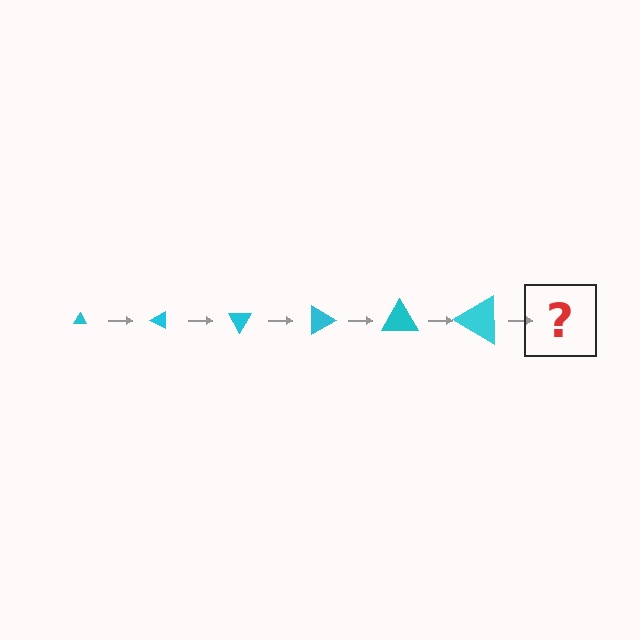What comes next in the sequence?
The next element should be a triangle, larger than the previous one and rotated 180 degrees from the start.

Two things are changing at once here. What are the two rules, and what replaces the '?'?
The two rules are that the triangle grows larger each step and it rotates 30 degrees each step. The '?' should be a triangle, larger than the previous one and rotated 180 degrees from the start.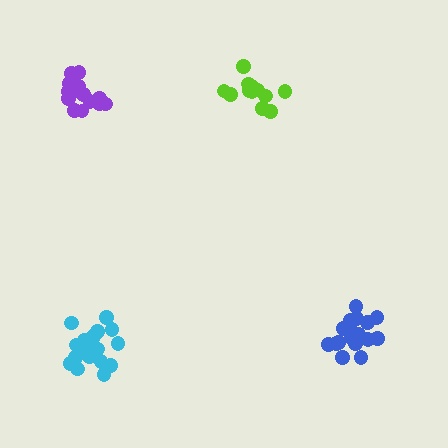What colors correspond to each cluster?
The clusters are colored: cyan, purple, lime, blue.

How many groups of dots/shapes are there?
There are 4 groups.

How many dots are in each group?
Group 1: 19 dots, Group 2: 16 dots, Group 3: 13 dots, Group 4: 19 dots (67 total).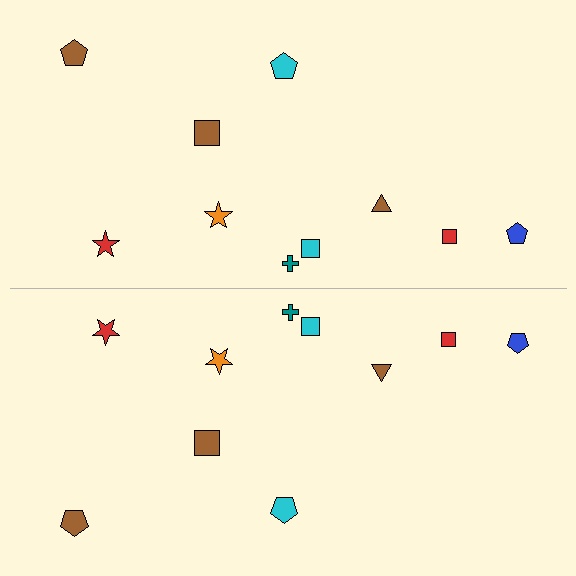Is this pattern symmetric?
Yes, this pattern has bilateral (reflection) symmetry.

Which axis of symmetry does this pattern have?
The pattern has a horizontal axis of symmetry running through the center of the image.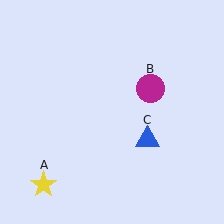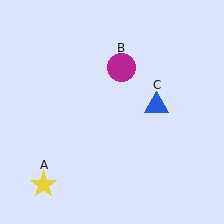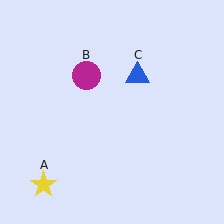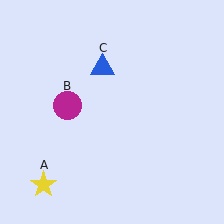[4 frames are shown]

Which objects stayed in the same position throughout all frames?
Yellow star (object A) remained stationary.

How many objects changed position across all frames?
2 objects changed position: magenta circle (object B), blue triangle (object C).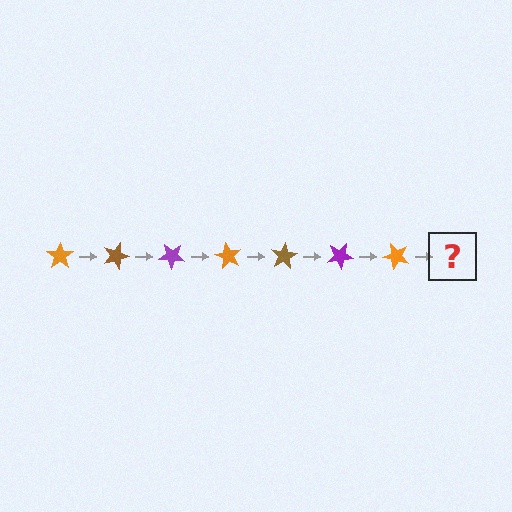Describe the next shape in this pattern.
It should be a brown star, rotated 140 degrees from the start.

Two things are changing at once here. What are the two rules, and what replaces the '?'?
The two rules are that it rotates 20 degrees each step and the color cycles through orange, brown, and purple. The '?' should be a brown star, rotated 140 degrees from the start.